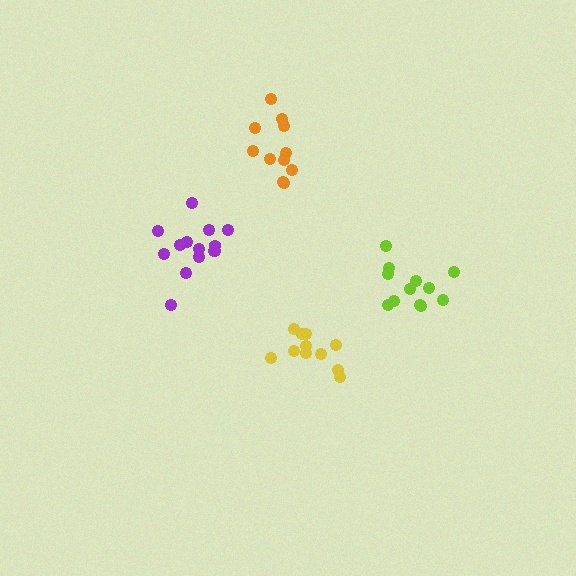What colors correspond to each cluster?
The clusters are colored: lime, purple, yellow, orange.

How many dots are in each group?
Group 1: 12 dots, Group 2: 14 dots, Group 3: 11 dots, Group 4: 11 dots (48 total).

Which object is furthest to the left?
The purple cluster is leftmost.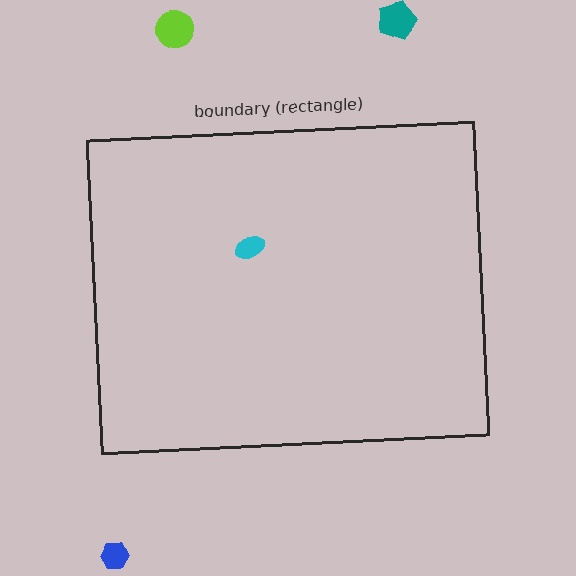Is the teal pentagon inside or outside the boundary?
Outside.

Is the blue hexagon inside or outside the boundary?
Outside.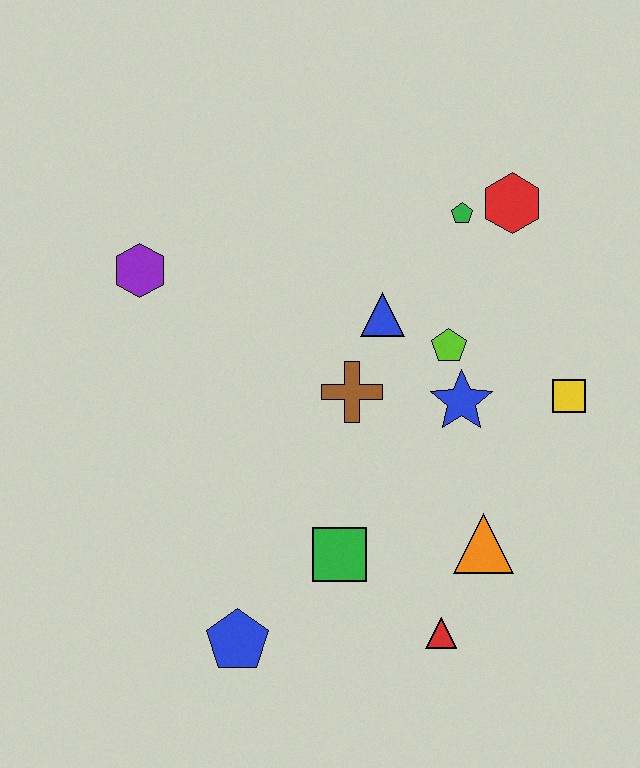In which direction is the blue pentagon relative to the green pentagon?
The blue pentagon is below the green pentagon.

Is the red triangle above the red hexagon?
No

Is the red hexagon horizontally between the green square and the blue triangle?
No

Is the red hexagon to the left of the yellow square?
Yes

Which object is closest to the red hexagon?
The green pentagon is closest to the red hexagon.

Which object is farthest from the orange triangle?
The purple hexagon is farthest from the orange triangle.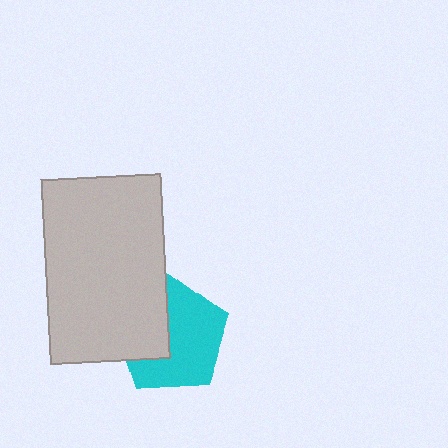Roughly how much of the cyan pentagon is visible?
About half of it is visible (roughly 64%).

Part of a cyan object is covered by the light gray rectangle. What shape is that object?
It is a pentagon.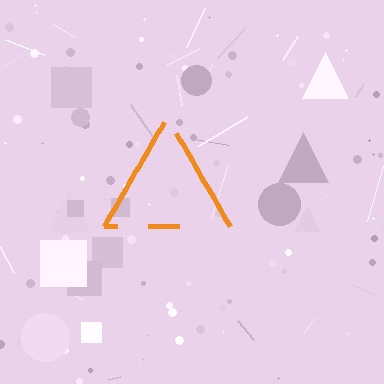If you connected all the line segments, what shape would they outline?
They would outline a triangle.